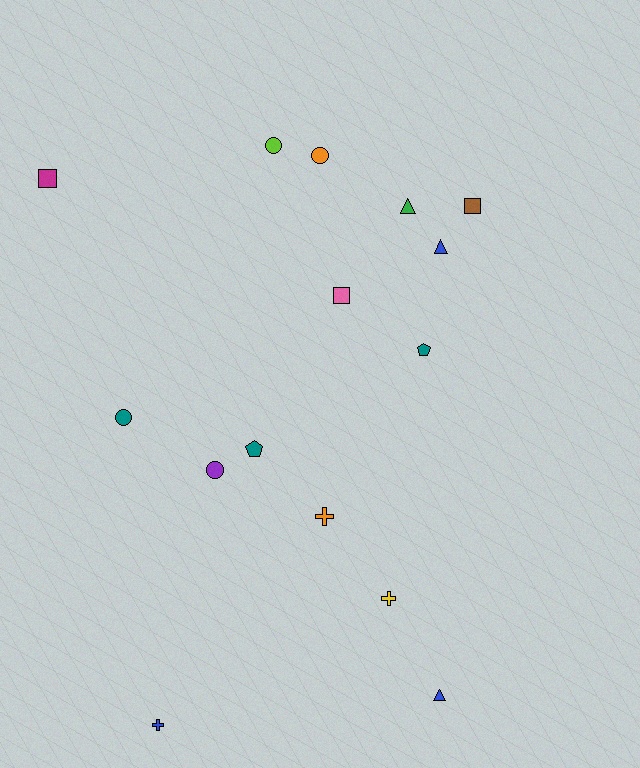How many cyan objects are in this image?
There are no cyan objects.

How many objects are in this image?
There are 15 objects.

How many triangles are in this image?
There are 3 triangles.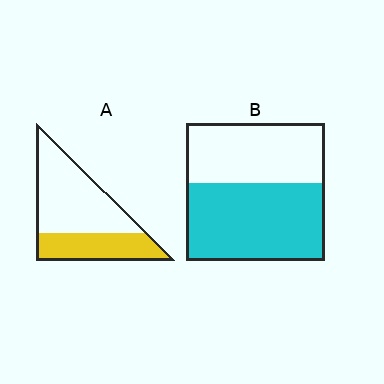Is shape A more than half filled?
No.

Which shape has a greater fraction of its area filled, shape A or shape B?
Shape B.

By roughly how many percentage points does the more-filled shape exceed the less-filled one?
By roughly 20 percentage points (B over A).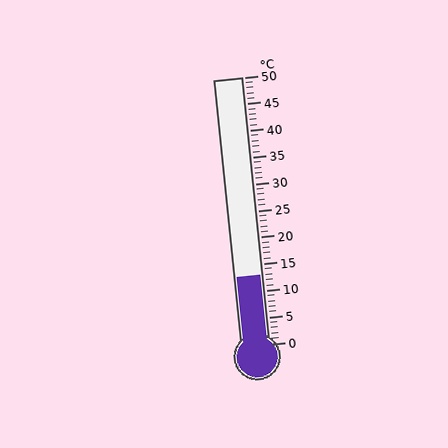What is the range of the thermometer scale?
The thermometer scale ranges from 0°C to 50°C.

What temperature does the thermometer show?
The thermometer shows approximately 13°C.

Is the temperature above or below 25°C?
The temperature is below 25°C.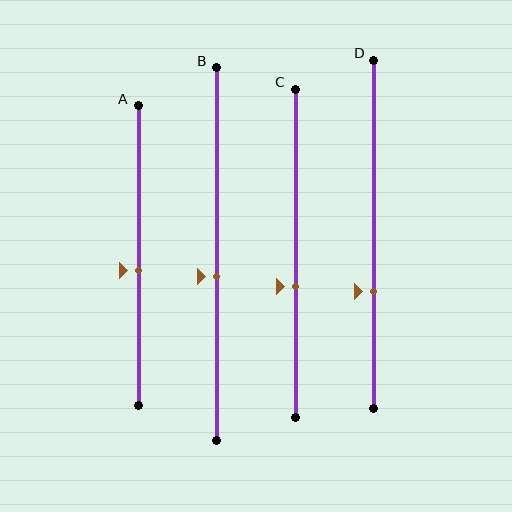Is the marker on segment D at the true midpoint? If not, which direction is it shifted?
No, the marker on segment D is shifted downward by about 16% of the segment length.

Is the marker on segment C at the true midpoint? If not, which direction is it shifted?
No, the marker on segment C is shifted downward by about 10% of the segment length.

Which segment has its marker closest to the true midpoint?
Segment A has its marker closest to the true midpoint.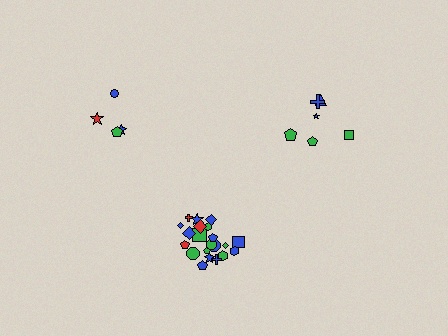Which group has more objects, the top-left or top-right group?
The top-right group.